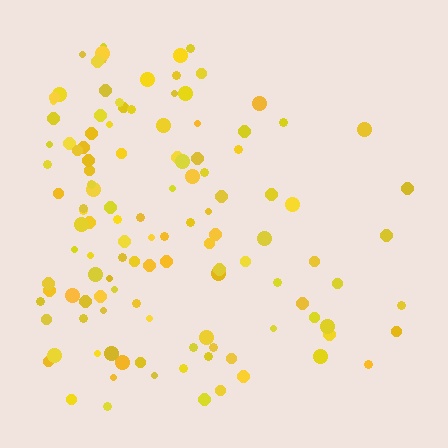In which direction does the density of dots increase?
From right to left, with the left side densest.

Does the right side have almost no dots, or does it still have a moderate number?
Still a moderate number, just noticeably fewer than the left.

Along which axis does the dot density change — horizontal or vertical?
Horizontal.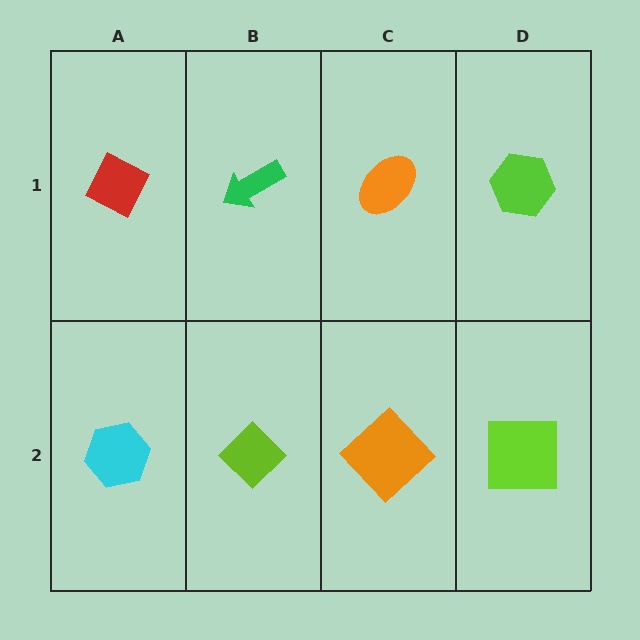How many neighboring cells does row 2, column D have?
2.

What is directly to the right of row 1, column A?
A green arrow.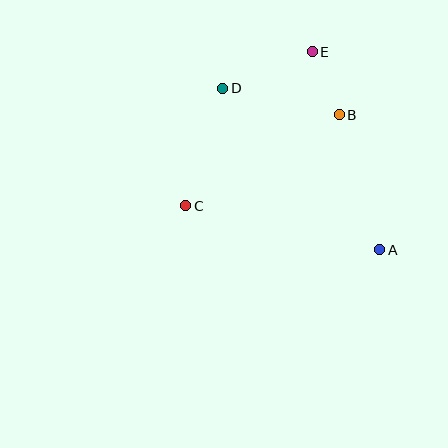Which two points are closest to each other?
Points B and E are closest to each other.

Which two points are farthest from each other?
Points A and D are farthest from each other.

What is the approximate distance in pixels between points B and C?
The distance between B and C is approximately 179 pixels.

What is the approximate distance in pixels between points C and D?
The distance between C and D is approximately 123 pixels.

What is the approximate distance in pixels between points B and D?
The distance between B and D is approximately 120 pixels.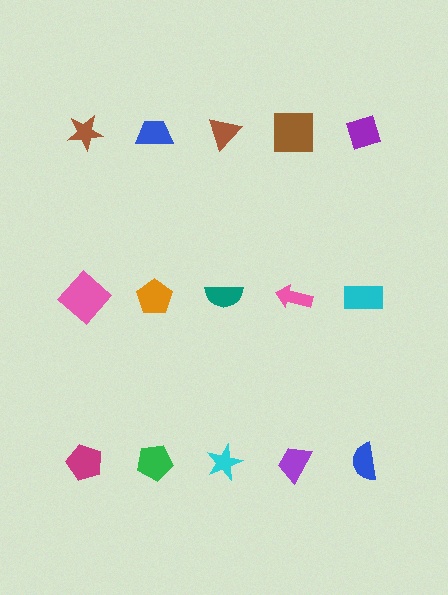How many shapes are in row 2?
5 shapes.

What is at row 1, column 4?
A brown square.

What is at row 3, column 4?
A purple trapezoid.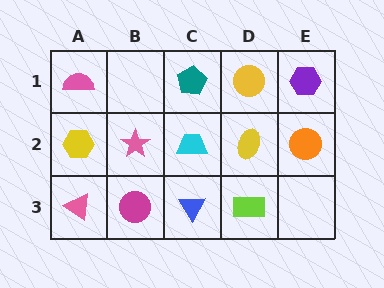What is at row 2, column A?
A yellow hexagon.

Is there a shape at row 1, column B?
No, that cell is empty.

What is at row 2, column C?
A cyan trapezoid.